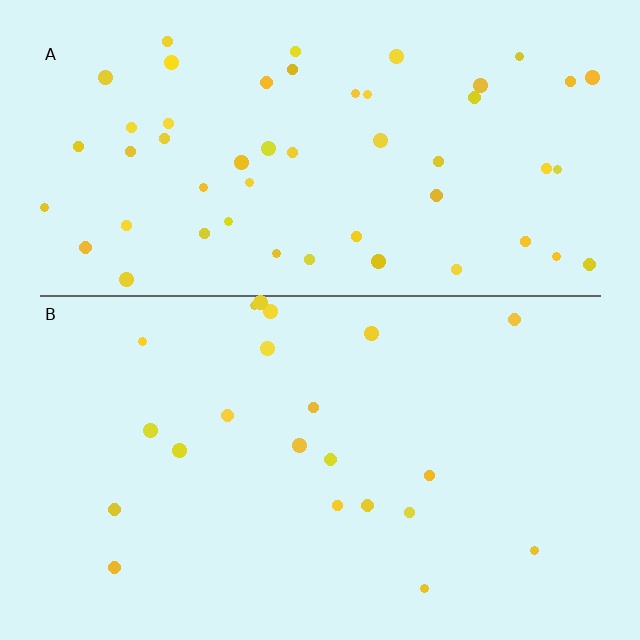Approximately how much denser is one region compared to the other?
Approximately 2.5× — region A over region B.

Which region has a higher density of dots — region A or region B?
A (the top).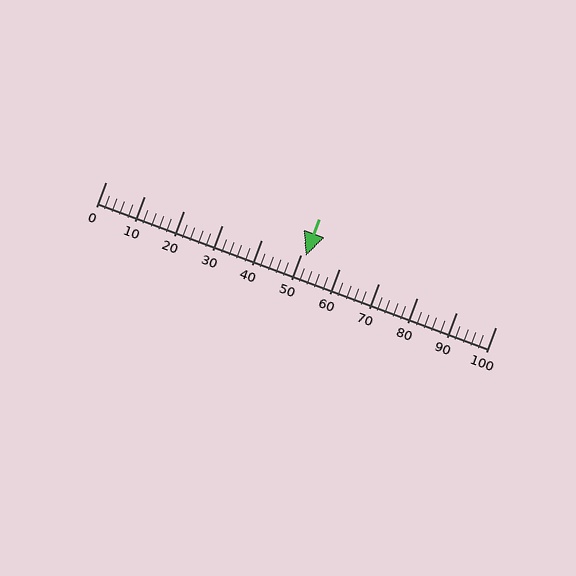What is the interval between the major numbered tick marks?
The major tick marks are spaced 10 units apart.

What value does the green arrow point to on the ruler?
The green arrow points to approximately 51.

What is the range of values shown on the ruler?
The ruler shows values from 0 to 100.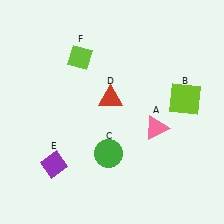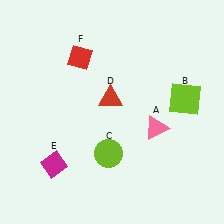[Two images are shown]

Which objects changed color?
C changed from green to lime. E changed from purple to magenta. F changed from lime to red.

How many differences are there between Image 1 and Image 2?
There are 3 differences between the two images.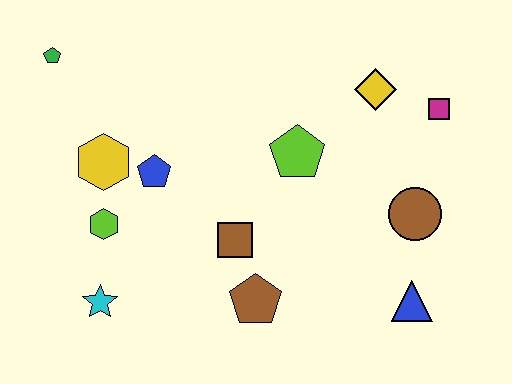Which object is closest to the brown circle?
The blue triangle is closest to the brown circle.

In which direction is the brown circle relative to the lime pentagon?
The brown circle is to the right of the lime pentagon.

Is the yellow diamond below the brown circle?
No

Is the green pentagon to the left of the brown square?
Yes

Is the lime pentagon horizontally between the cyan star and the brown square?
No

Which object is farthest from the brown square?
The green pentagon is farthest from the brown square.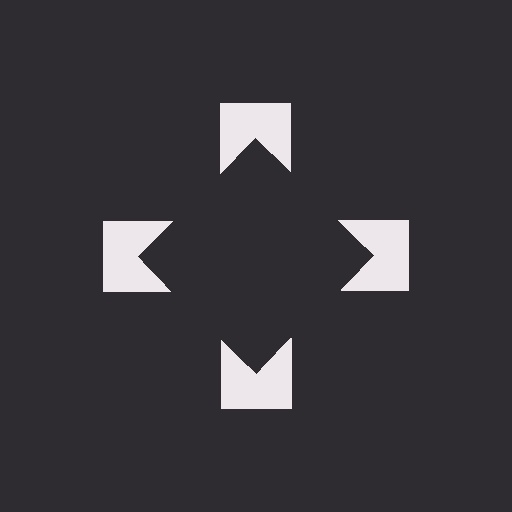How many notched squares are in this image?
There are 4 — one at each vertex of the illusory square.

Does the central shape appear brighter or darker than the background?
It typically appears slightly darker than the background, even though no actual brightness change is drawn.